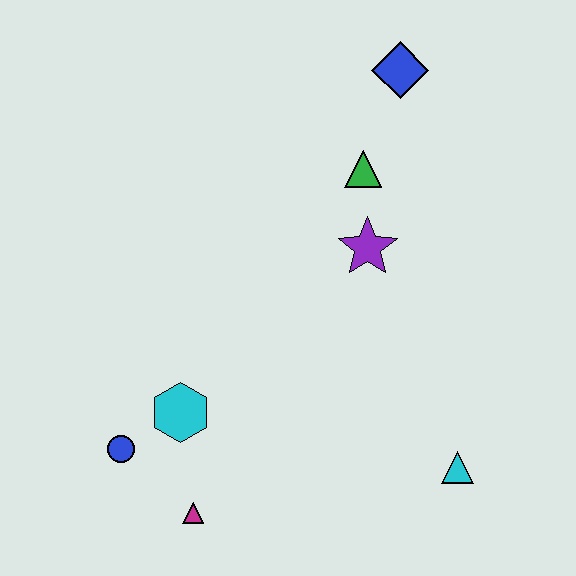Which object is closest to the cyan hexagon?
The blue circle is closest to the cyan hexagon.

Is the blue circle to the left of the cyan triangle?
Yes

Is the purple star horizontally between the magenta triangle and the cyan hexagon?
No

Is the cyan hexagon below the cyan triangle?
No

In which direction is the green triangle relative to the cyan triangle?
The green triangle is above the cyan triangle.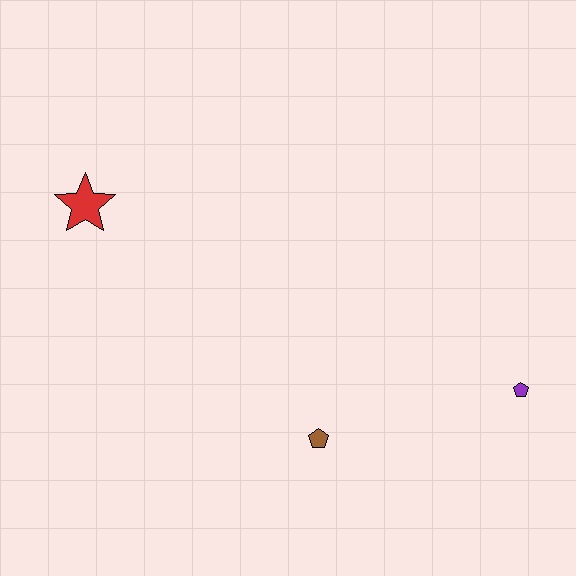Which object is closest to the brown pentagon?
The purple pentagon is closest to the brown pentagon.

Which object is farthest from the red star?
The purple pentagon is farthest from the red star.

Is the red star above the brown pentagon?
Yes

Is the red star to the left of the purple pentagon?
Yes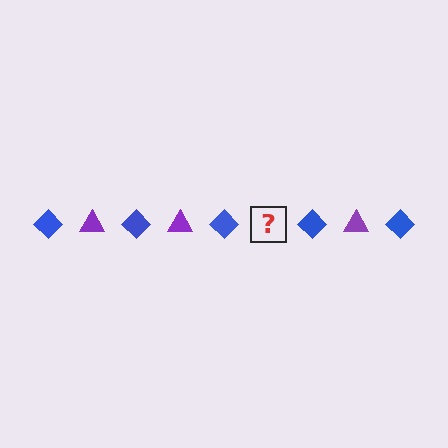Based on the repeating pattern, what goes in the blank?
The blank should be a purple triangle.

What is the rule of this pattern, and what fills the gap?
The rule is that the pattern alternates between blue diamond and purple triangle. The gap should be filled with a purple triangle.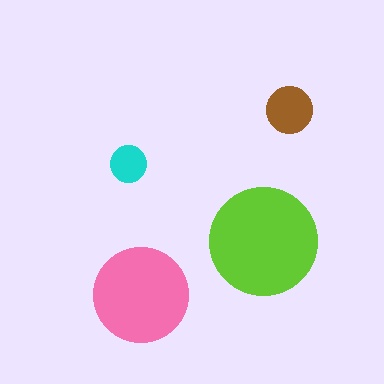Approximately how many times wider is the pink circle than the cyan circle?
About 2.5 times wider.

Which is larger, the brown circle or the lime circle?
The lime one.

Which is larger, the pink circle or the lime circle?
The lime one.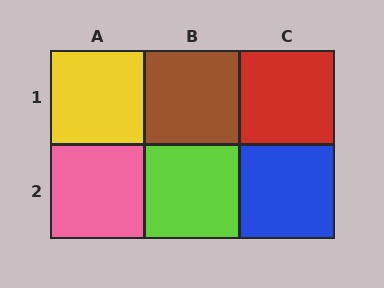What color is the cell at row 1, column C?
Red.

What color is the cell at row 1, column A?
Yellow.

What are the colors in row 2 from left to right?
Pink, lime, blue.